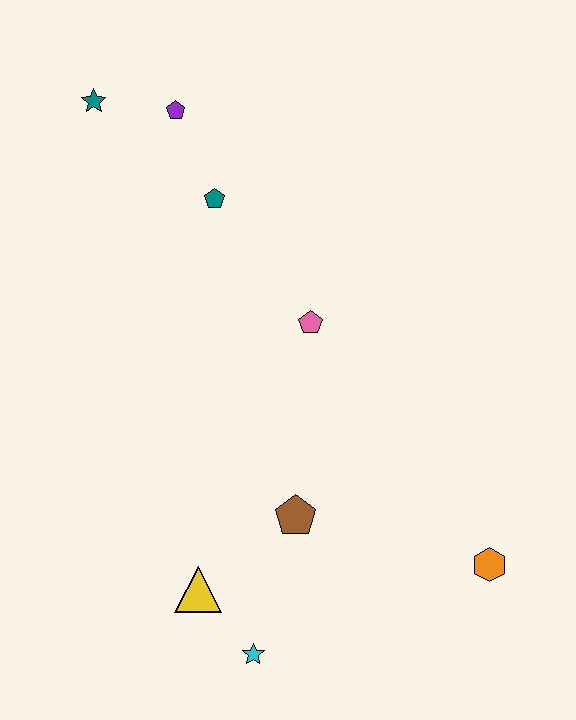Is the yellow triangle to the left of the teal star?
No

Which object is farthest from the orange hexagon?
The teal star is farthest from the orange hexagon.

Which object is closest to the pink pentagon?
The teal pentagon is closest to the pink pentagon.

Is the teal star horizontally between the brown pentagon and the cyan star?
No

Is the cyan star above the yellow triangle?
No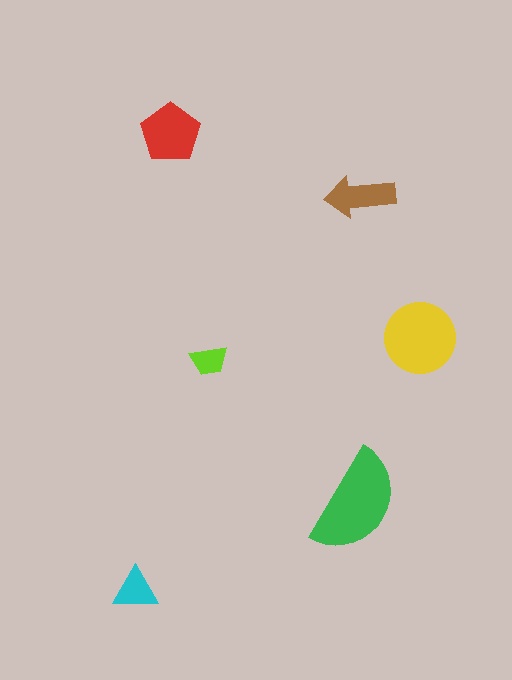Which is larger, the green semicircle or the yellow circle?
The green semicircle.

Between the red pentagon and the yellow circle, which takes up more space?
The yellow circle.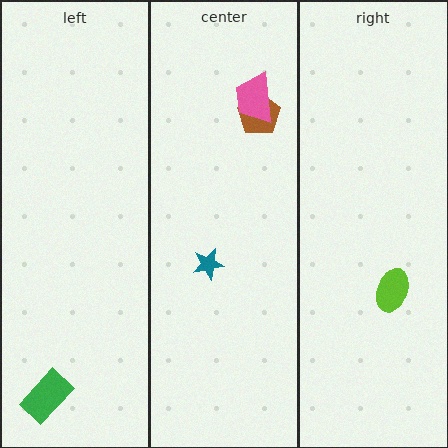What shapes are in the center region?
The brown pentagon, the teal star, the pink trapezoid.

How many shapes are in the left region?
1.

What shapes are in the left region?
The green rectangle.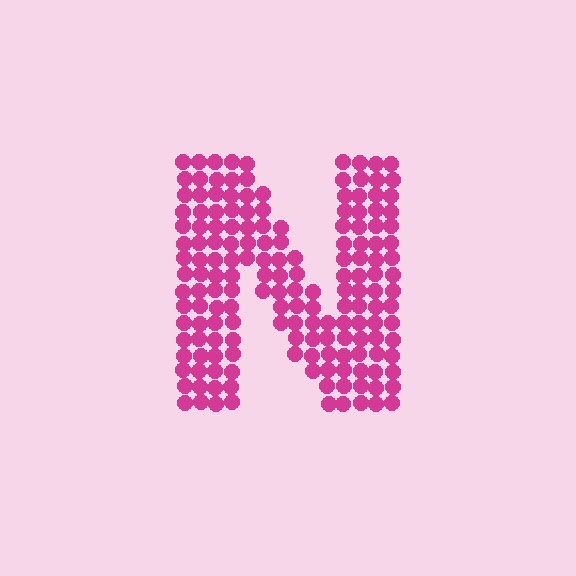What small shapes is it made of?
It is made of small circles.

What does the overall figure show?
The overall figure shows the letter N.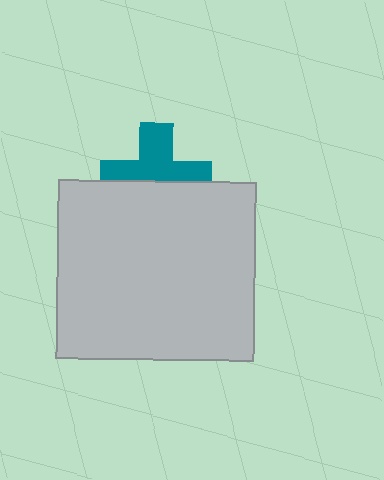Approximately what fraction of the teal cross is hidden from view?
Roughly 45% of the teal cross is hidden behind the light gray rectangle.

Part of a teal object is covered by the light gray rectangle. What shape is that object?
It is a cross.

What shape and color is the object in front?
The object in front is a light gray rectangle.